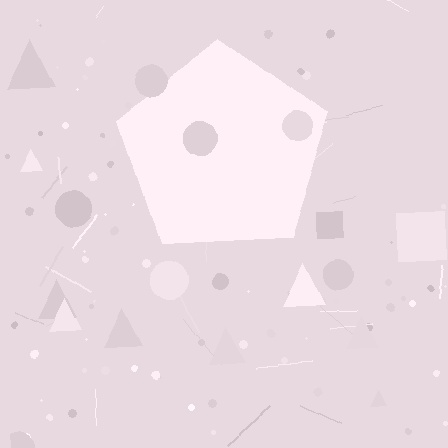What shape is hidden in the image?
A pentagon is hidden in the image.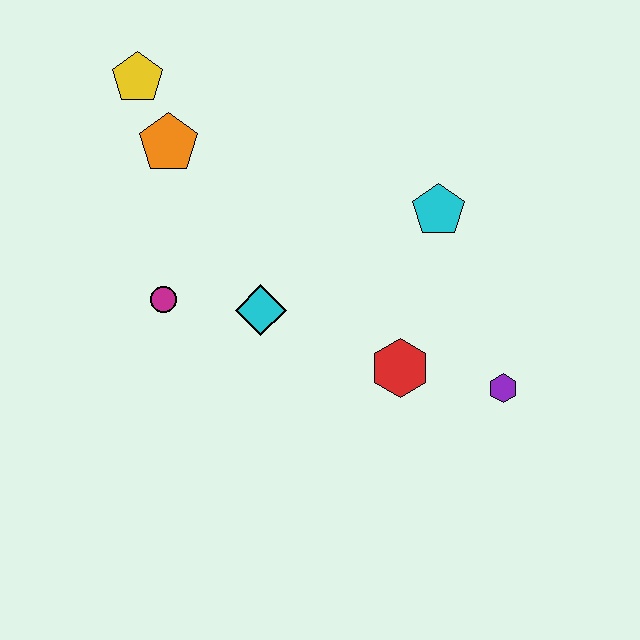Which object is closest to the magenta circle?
The cyan diamond is closest to the magenta circle.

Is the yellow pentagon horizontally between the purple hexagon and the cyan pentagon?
No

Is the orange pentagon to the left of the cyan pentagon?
Yes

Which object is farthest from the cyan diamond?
The yellow pentagon is farthest from the cyan diamond.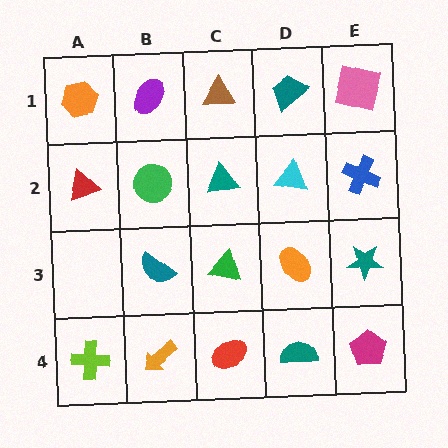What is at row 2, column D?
A cyan triangle.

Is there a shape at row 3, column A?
No, that cell is empty.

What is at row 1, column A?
An orange hexagon.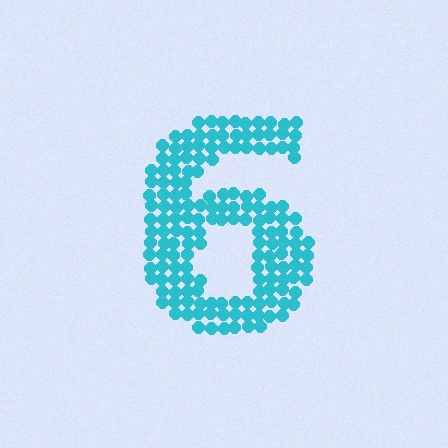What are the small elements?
The small elements are circles.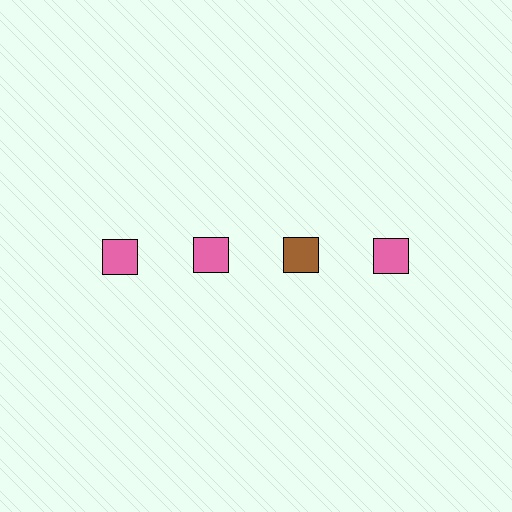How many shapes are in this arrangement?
There are 4 shapes arranged in a grid pattern.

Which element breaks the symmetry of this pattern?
The brown square in the top row, center column breaks the symmetry. All other shapes are pink squares.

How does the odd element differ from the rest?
It has a different color: brown instead of pink.